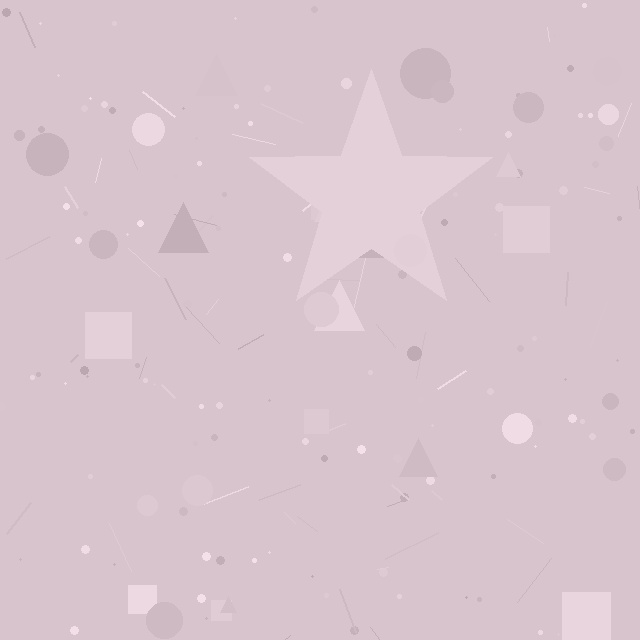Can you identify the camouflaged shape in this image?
The camouflaged shape is a star.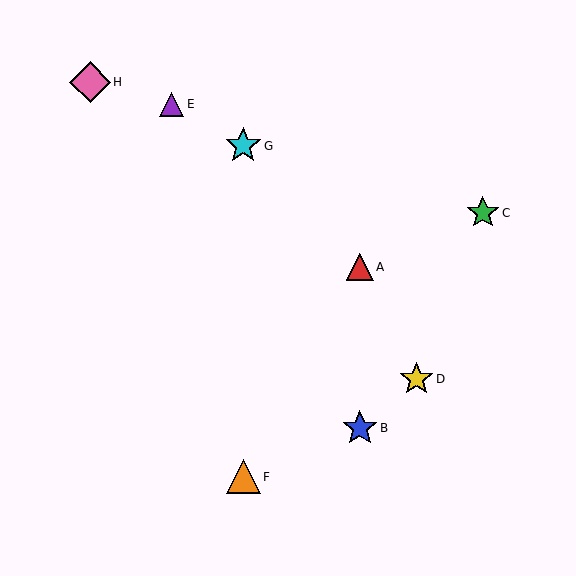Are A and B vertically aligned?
Yes, both are at x≈360.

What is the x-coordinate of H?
Object H is at x≈90.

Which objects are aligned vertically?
Objects A, B are aligned vertically.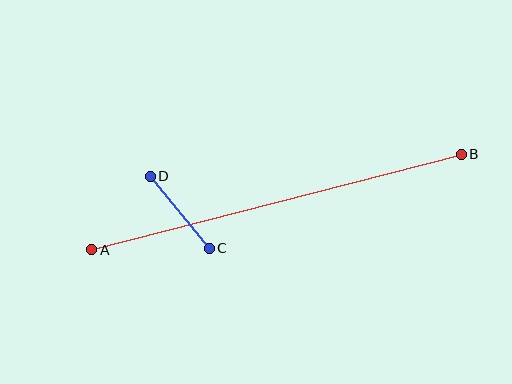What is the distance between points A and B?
The distance is approximately 381 pixels.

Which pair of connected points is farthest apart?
Points A and B are farthest apart.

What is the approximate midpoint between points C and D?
The midpoint is at approximately (180, 212) pixels.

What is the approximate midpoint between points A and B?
The midpoint is at approximately (276, 202) pixels.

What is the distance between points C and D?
The distance is approximately 93 pixels.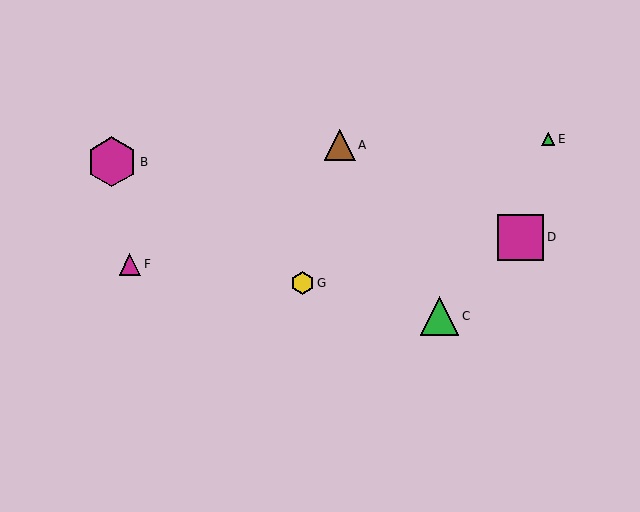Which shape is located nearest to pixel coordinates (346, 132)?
The brown triangle (labeled A) at (340, 145) is nearest to that location.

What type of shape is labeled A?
Shape A is a brown triangle.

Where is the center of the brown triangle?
The center of the brown triangle is at (340, 145).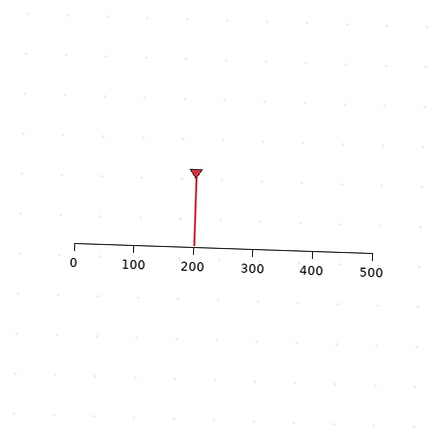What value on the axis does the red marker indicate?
The marker indicates approximately 200.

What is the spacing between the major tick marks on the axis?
The major ticks are spaced 100 apart.